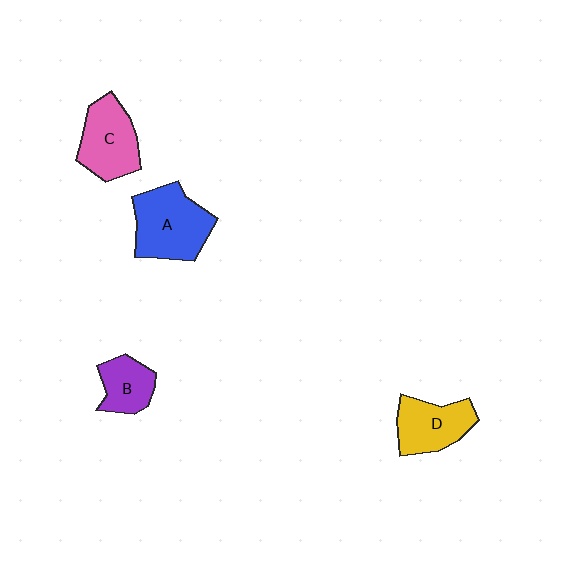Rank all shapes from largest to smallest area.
From largest to smallest: A (blue), C (pink), D (yellow), B (purple).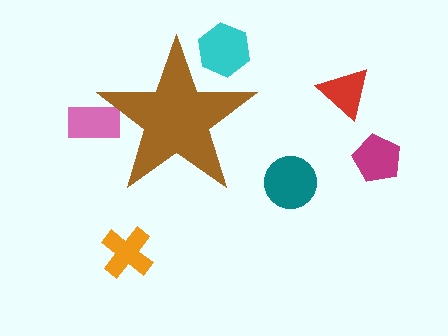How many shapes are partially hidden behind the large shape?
2 shapes are partially hidden.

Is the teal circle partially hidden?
No, the teal circle is fully visible.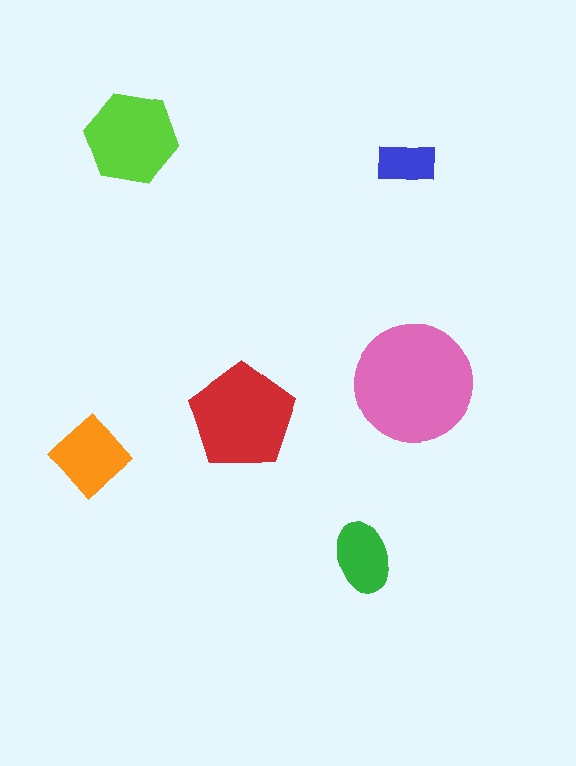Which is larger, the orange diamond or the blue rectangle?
The orange diamond.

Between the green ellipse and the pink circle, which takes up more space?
The pink circle.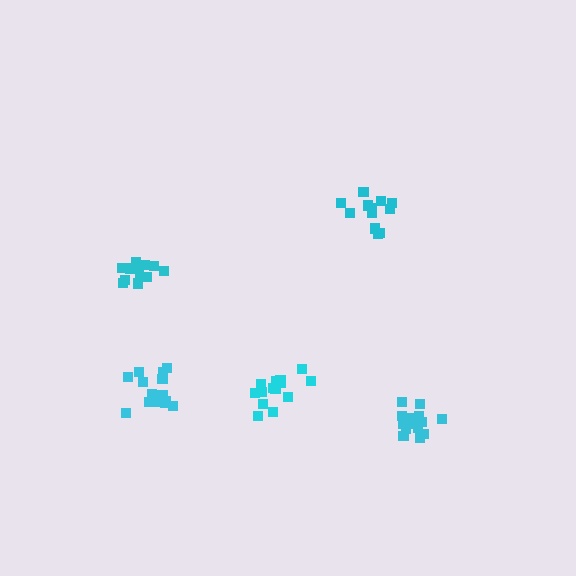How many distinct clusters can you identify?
There are 5 distinct clusters.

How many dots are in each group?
Group 1: 14 dots, Group 2: 12 dots, Group 3: 17 dots, Group 4: 15 dots, Group 5: 14 dots (72 total).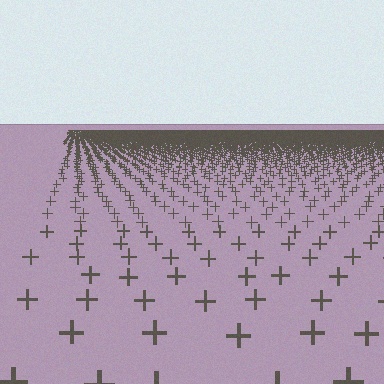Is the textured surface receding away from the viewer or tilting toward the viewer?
The surface is receding away from the viewer. Texture elements get smaller and denser toward the top.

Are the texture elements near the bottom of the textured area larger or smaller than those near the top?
Larger. Near the bottom, elements are closer to the viewer and appear at a bigger on-screen size.